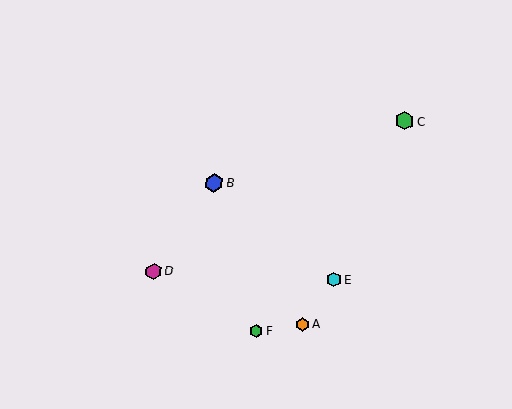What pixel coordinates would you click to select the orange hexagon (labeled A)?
Click at (303, 325) to select the orange hexagon A.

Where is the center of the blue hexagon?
The center of the blue hexagon is at (214, 183).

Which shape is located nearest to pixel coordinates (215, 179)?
The blue hexagon (labeled B) at (214, 183) is nearest to that location.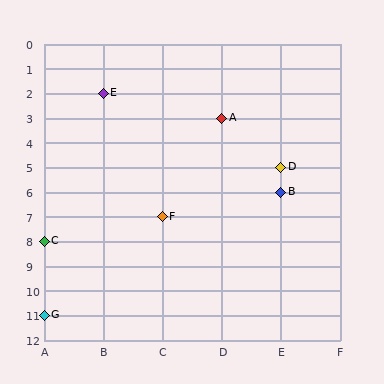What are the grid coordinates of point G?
Point G is at grid coordinates (A, 11).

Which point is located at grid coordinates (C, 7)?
Point F is at (C, 7).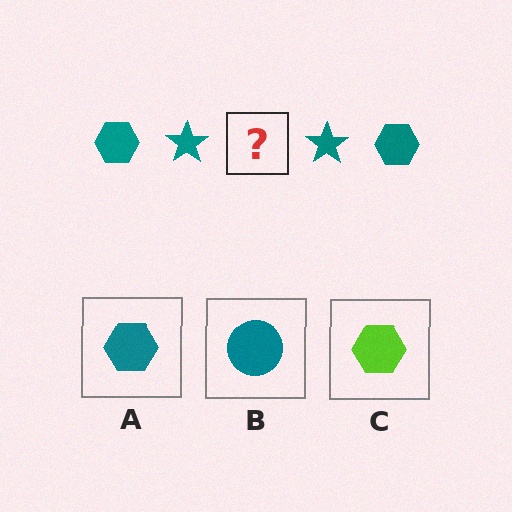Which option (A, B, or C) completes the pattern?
A.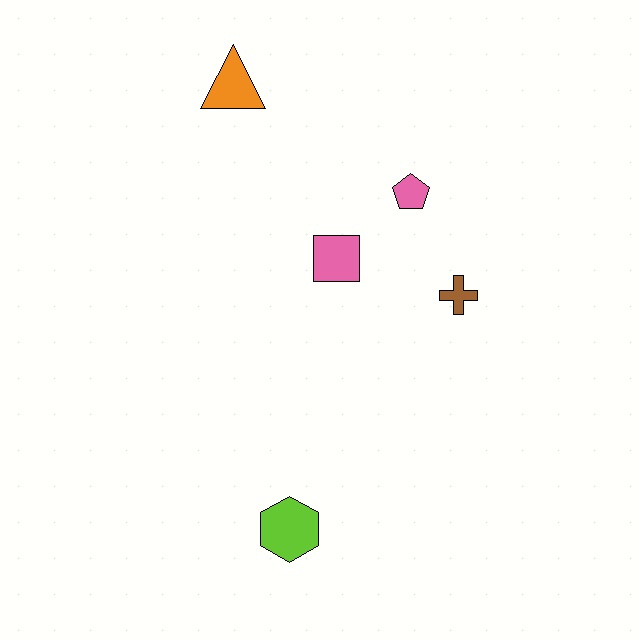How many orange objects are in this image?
There is 1 orange object.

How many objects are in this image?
There are 5 objects.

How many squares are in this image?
There is 1 square.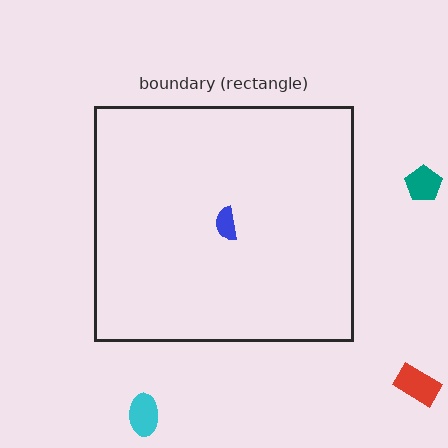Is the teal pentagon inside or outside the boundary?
Outside.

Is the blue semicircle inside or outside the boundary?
Inside.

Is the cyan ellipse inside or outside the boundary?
Outside.